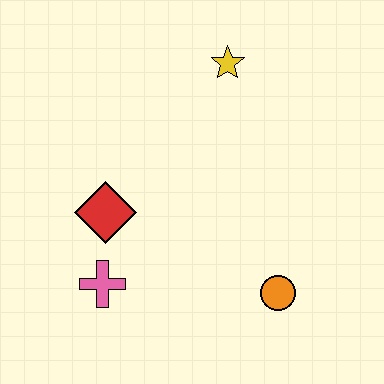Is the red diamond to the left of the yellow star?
Yes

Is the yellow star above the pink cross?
Yes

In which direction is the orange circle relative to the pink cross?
The orange circle is to the right of the pink cross.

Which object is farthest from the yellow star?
The pink cross is farthest from the yellow star.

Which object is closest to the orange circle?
The pink cross is closest to the orange circle.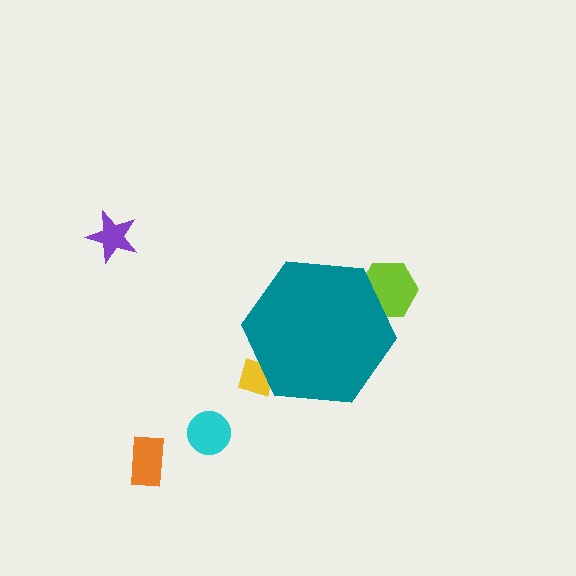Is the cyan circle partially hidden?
No, the cyan circle is fully visible.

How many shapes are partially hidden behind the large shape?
2 shapes are partially hidden.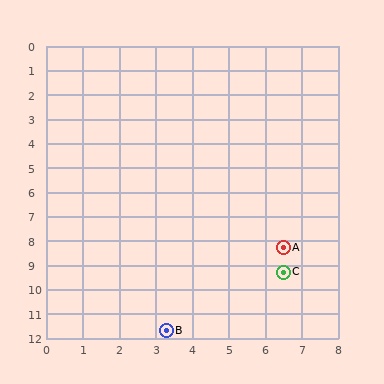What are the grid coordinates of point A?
Point A is at approximately (6.5, 8.3).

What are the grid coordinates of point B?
Point B is at approximately (3.3, 11.7).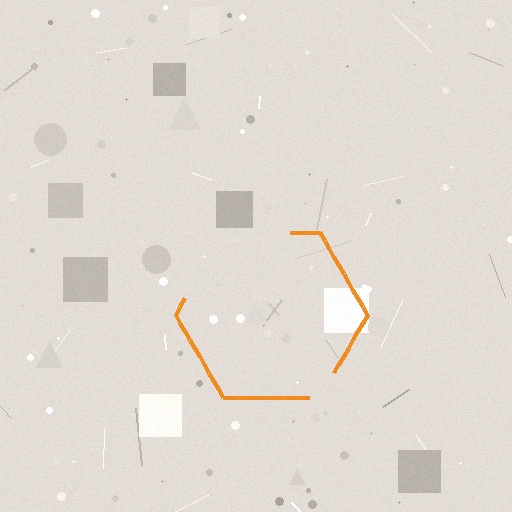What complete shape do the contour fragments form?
The contour fragments form a hexagon.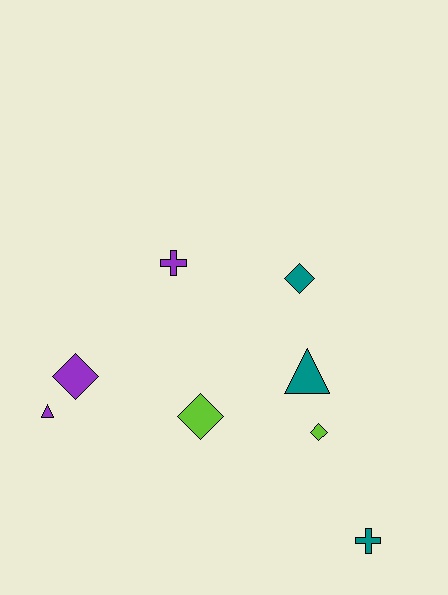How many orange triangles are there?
There are no orange triangles.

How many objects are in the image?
There are 8 objects.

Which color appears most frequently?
Purple, with 3 objects.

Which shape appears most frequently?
Diamond, with 4 objects.